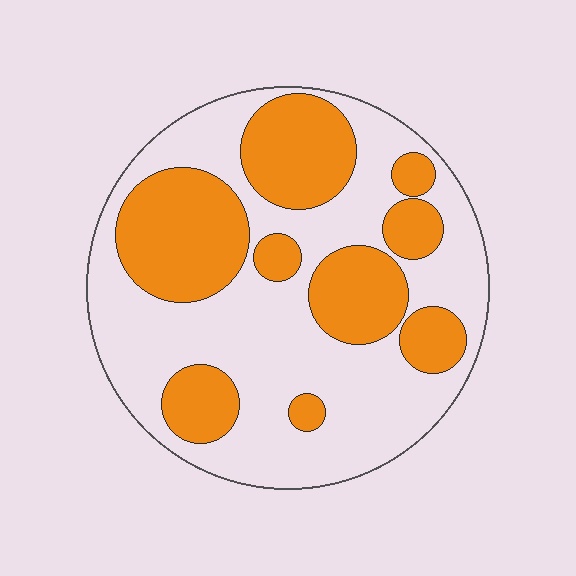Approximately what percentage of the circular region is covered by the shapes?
Approximately 40%.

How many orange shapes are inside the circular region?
9.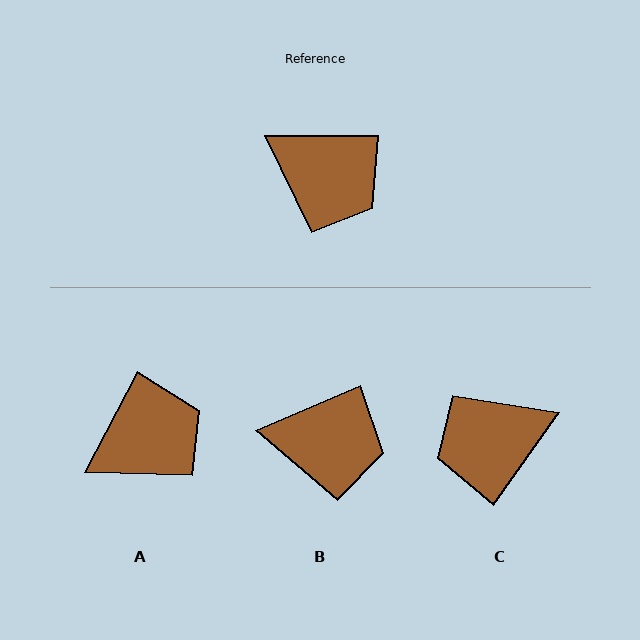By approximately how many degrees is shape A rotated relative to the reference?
Approximately 62 degrees counter-clockwise.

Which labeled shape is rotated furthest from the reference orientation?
C, about 125 degrees away.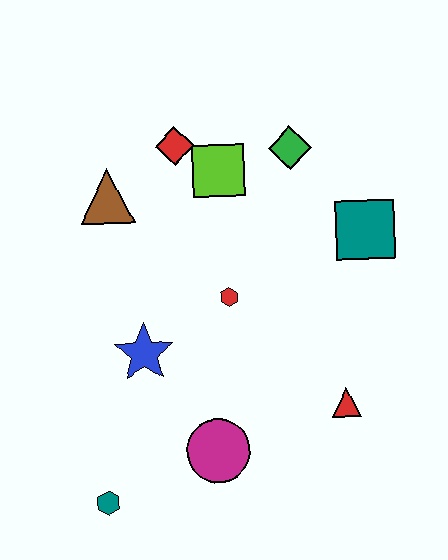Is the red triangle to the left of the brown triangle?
No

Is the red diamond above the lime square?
Yes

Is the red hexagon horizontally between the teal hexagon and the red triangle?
Yes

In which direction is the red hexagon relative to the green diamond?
The red hexagon is below the green diamond.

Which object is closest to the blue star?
The red hexagon is closest to the blue star.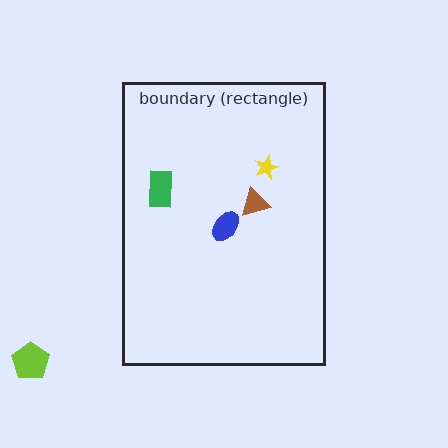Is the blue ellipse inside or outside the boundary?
Inside.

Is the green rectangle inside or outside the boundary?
Inside.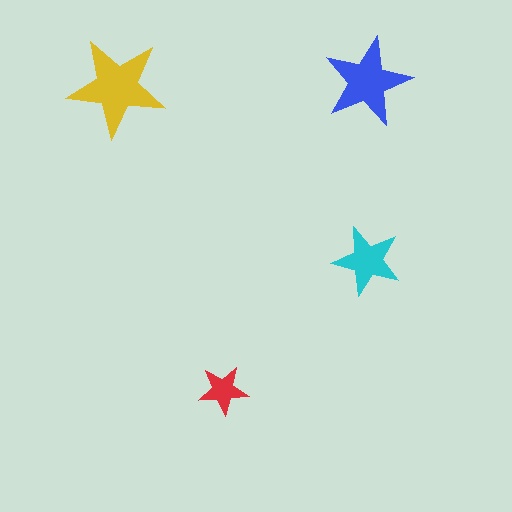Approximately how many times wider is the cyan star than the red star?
About 1.5 times wider.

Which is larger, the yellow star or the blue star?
The yellow one.